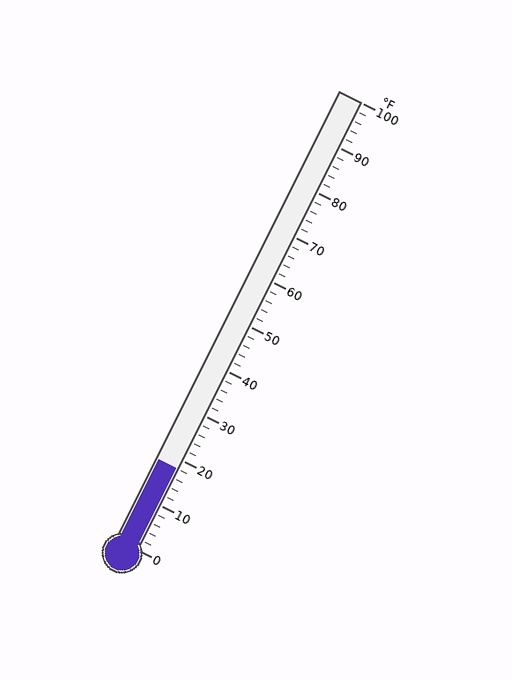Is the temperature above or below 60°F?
The temperature is below 60°F.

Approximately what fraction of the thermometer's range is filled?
The thermometer is filled to approximately 20% of its range.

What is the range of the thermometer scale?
The thermometer scale ranges from 0°F to 100°F.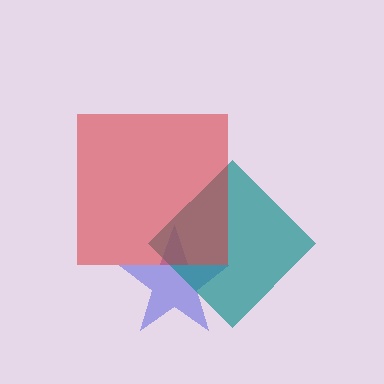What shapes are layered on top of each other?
The layered shapes are: a blue star, a teal diamond, a red square.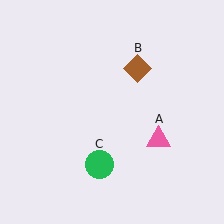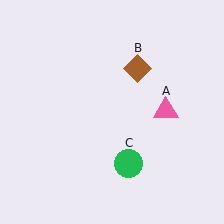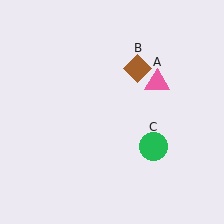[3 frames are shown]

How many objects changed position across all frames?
2 objects changed position: pink triangle (object A), green circle (object C).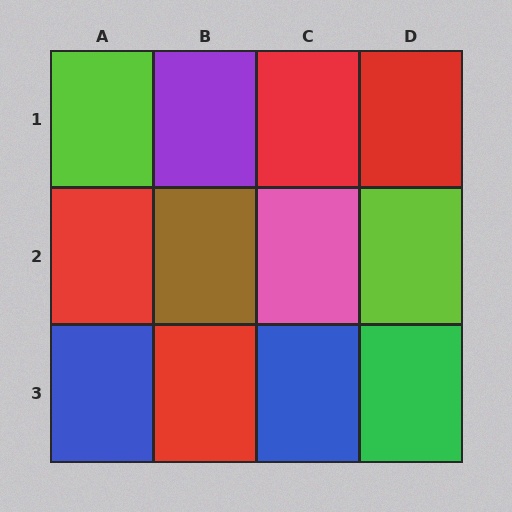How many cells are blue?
2 cells are blue.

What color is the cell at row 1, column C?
Red.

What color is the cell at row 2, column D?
Lime.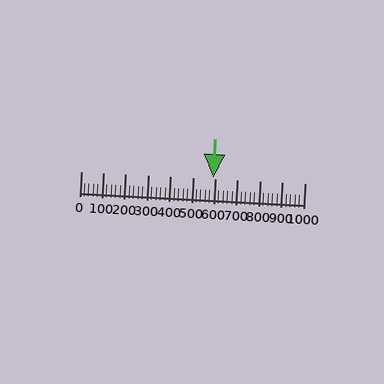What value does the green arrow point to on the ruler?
The green arrow points to approximately 590.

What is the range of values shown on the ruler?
The ruler shows values from 0 to 1000.